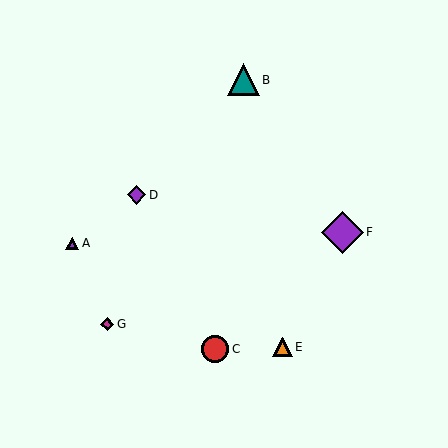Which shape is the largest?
The purple diamond (labeled F) is the largest.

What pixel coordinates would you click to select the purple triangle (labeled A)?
Click at (72, 243) to select the purple triangle A.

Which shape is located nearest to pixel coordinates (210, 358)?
The red circle (labeled C) at (215, 349) is nearest to that location.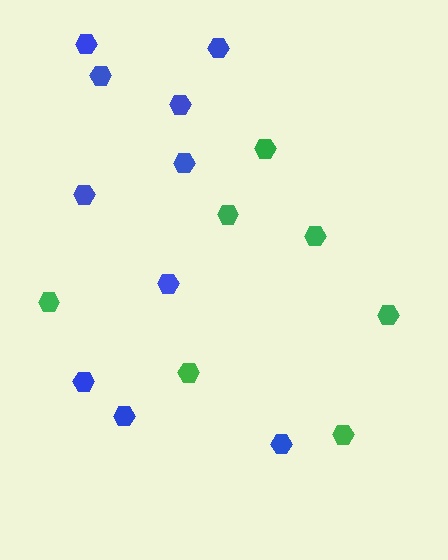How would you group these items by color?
There are 2 groups: one group of blue hexagons (10) and one group of green hexagons (7).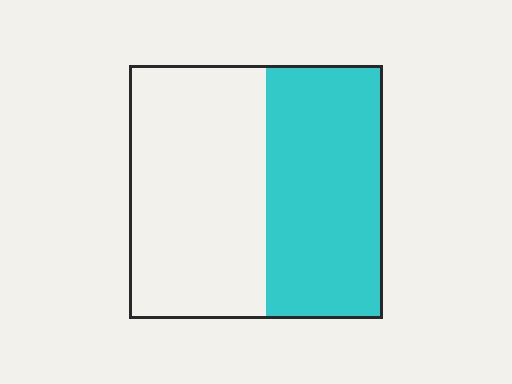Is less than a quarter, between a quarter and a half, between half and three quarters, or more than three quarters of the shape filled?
Between a quarter and a half.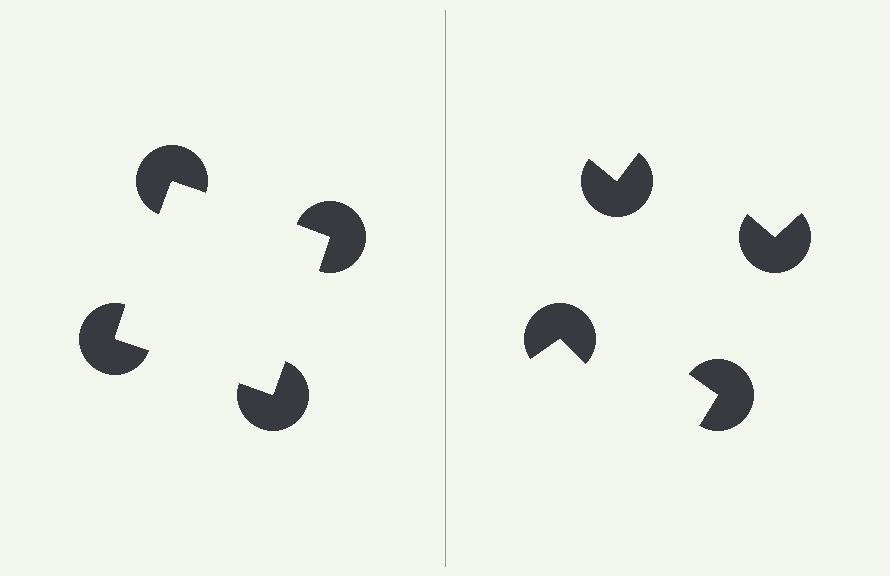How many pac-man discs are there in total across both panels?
8 — 4 on each side.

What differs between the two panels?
The pac-man discs are positioned identically on both sides; only the wedge orientations differ. On the left they align to a square; on the right they are misaligned.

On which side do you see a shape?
An illusory square appears on the left side. On the right side the wedge cuts are rotated, so no coherent shape forms.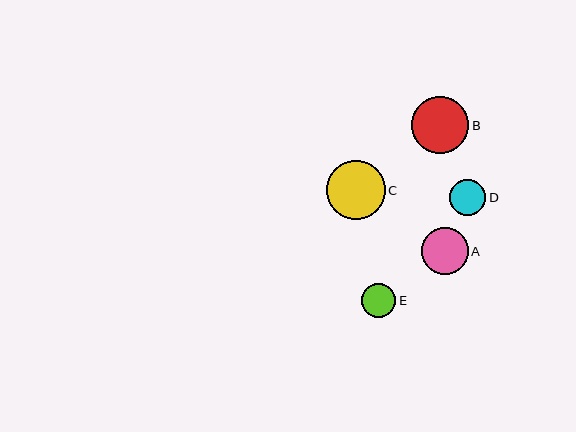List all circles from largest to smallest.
From largest to smallest: C, B, A, D, E.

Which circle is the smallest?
Circle E is the smallest with a size of approximately 34 pixels.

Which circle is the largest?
Circle C is the largest with a size of approximately 59 pixels.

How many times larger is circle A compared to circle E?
Circle A is approximately 1.4 times the size of circle E.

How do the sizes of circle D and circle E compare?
Circle D and circle E are approximately the same size.